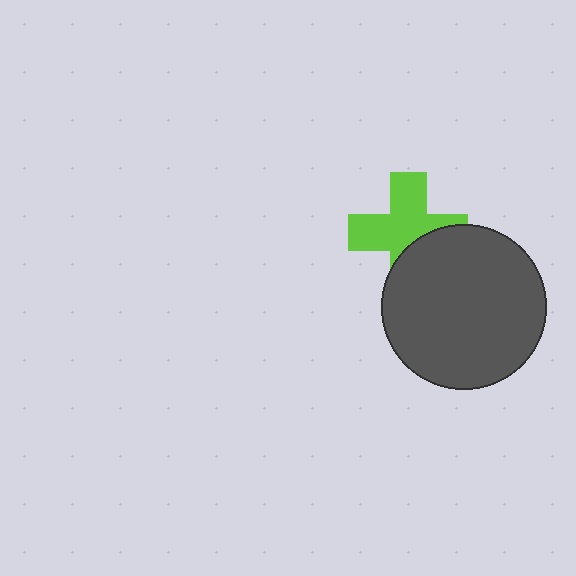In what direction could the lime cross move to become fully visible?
The lime cross could move up. That would shift it out from behind the dark gray circle entirely.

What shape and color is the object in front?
The object in front is a dark gray circle.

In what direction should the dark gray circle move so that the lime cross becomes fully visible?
The dark gray circle should move down. That is the shortest direction to clear the overlap and leave the lime cross fully visible.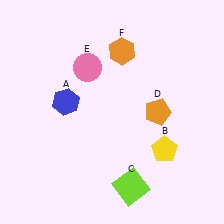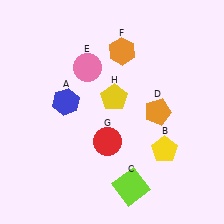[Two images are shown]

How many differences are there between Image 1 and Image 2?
There are 2 differences between the two images.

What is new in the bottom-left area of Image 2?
A red circle (G) was added in the bottom-left area of Image 2.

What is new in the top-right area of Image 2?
A yellow pentagon (H) was added in the top-right area of Image 2.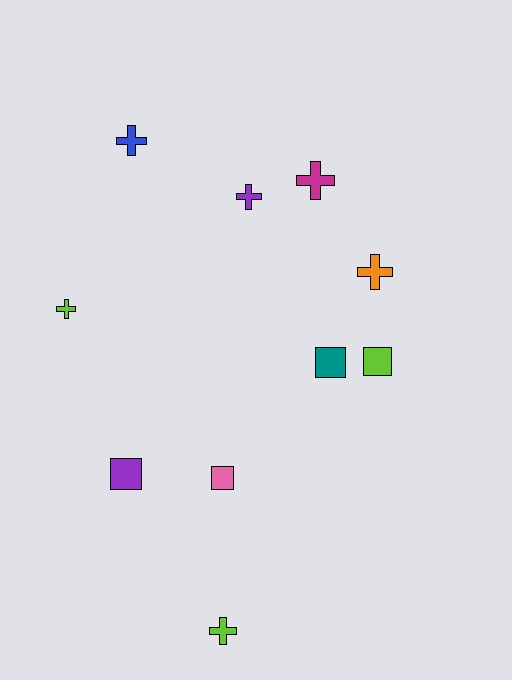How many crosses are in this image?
There are 6 crosses.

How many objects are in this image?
There are 10 objects.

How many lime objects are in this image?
There are 3 lime objects.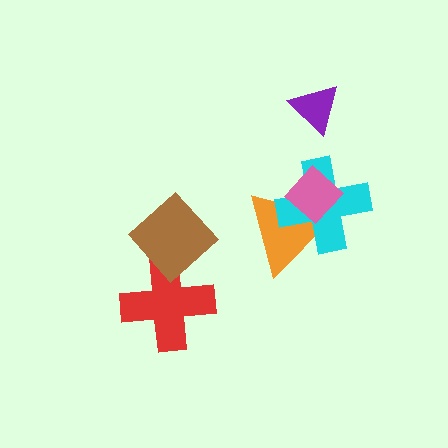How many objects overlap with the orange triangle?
2 objects overlap with the orange triangle.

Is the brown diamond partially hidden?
No, no other shape covers it.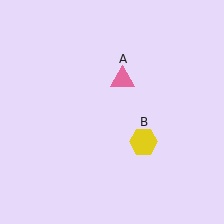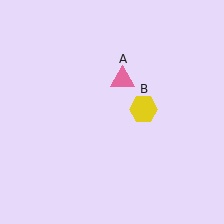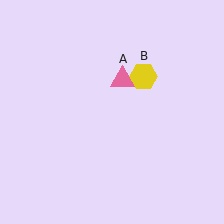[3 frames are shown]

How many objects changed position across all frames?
1 object changed position: yellow hexagon (object B).